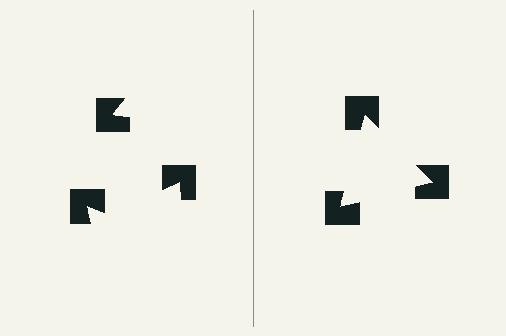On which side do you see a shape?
An illusory triangle appears on the right side. On the left side the wedge cuts are rotated, so no coherent shape forms.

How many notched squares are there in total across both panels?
6 — 3 on each side.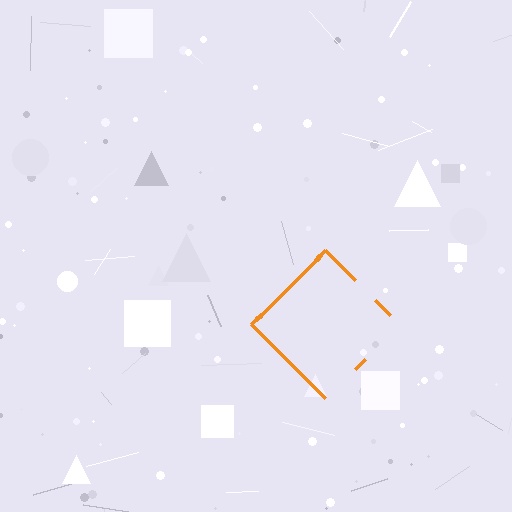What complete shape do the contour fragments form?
The contour fragments form a diamond.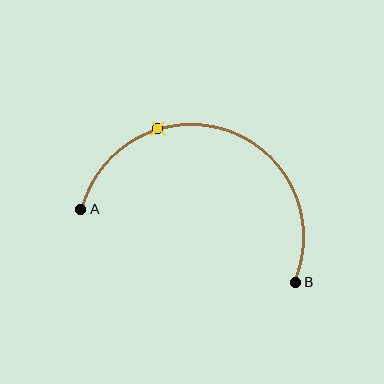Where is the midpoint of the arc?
The arc midpoint is the point on the curve farthest from the straight line joining A and B. It sits above that line.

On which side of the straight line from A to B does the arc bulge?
The arc bulges above the straight line connecting A and B.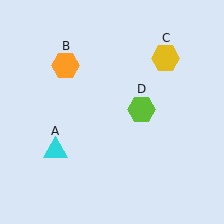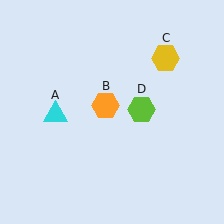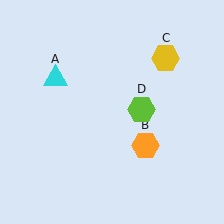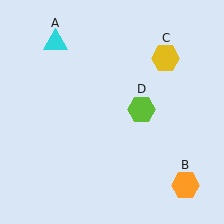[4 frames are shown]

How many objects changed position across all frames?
2 objects changed position: cyan triangle (object A), orange hexagon (object B).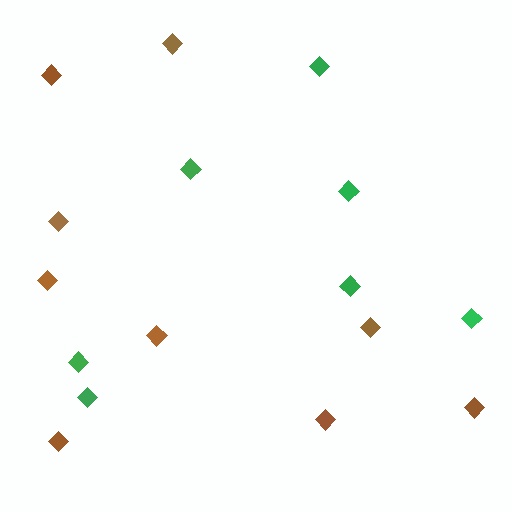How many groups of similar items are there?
There are 2 groups: one group of brown diamonds (9) and one group of green diamonds (7).